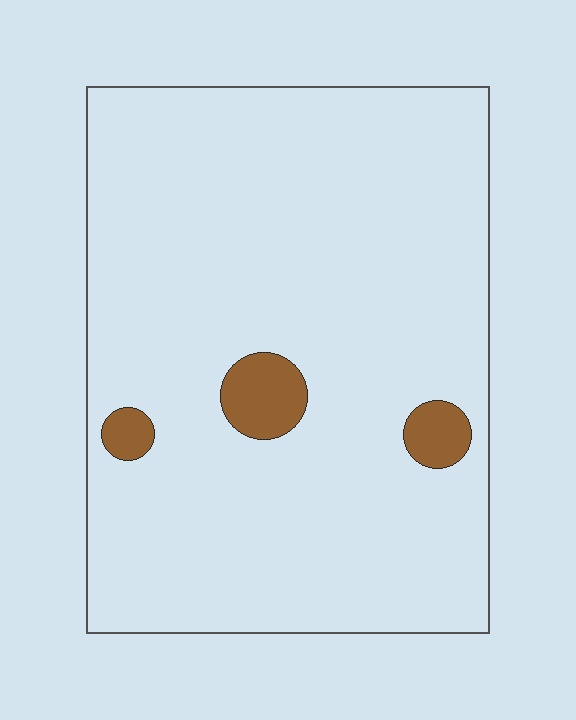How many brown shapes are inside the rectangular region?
3.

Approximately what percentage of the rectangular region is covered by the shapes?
Approximately 5%.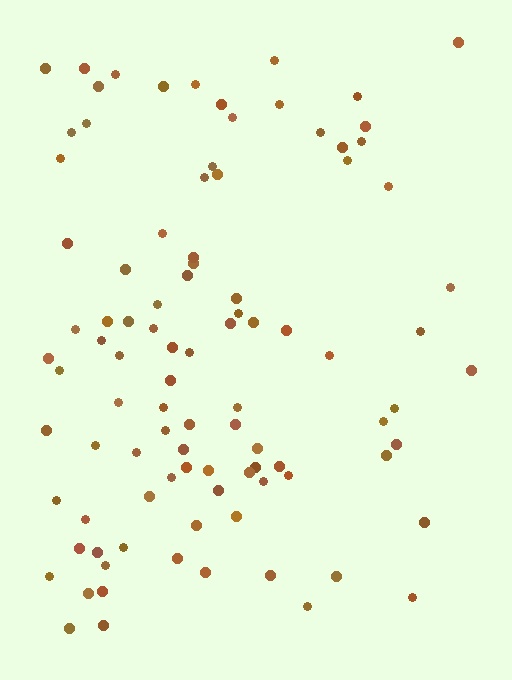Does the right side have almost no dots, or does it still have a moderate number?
Still a moderate number, just noticeably fewer than the left.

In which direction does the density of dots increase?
From right to left, with the left side densest.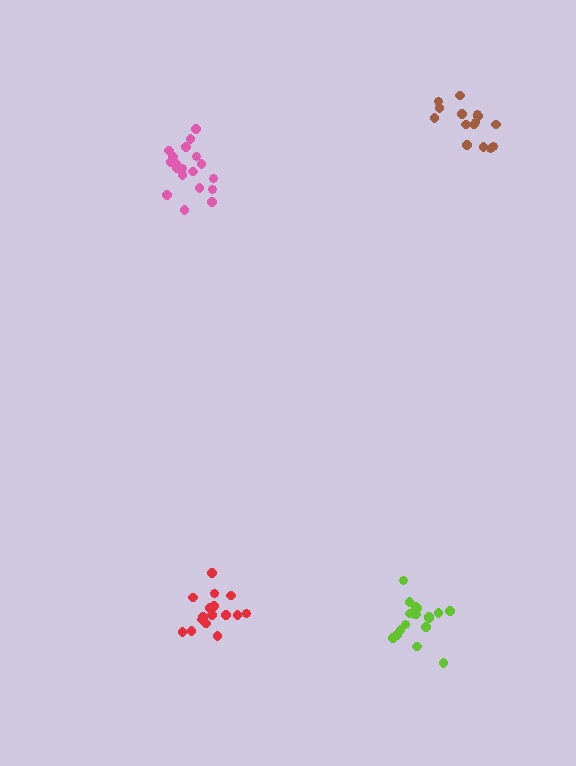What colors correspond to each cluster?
The clusters are colored: red, lime, pink, brown.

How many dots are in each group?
Group 1: 16 dots, Group 2: 18 dots, Group 3: 19 dots, Group 4: 15 dots (68 total).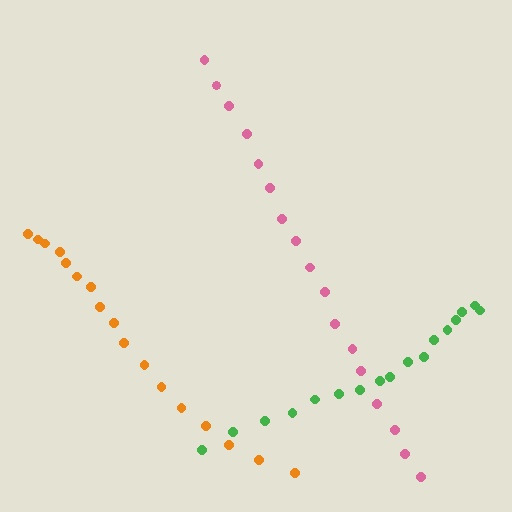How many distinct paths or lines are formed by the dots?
There are 3 distinct paths.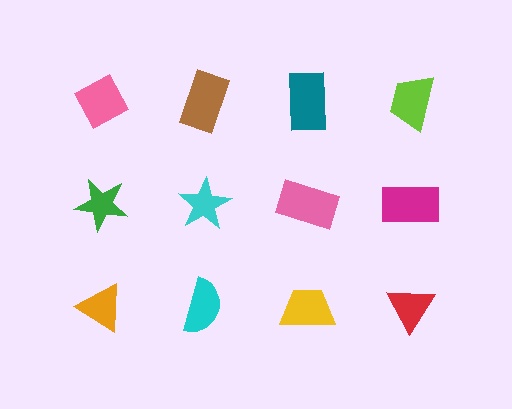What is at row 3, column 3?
A yellow trapezoid.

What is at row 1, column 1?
A pink diamond.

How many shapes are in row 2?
4 shapes.